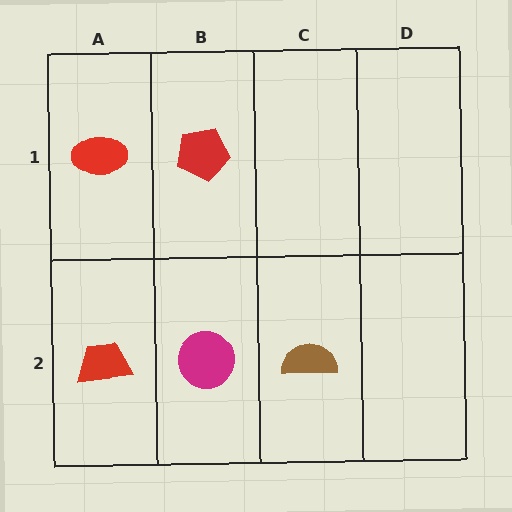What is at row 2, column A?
A red trapezoid.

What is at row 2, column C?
A brown semicircle.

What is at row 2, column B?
A magenta circle.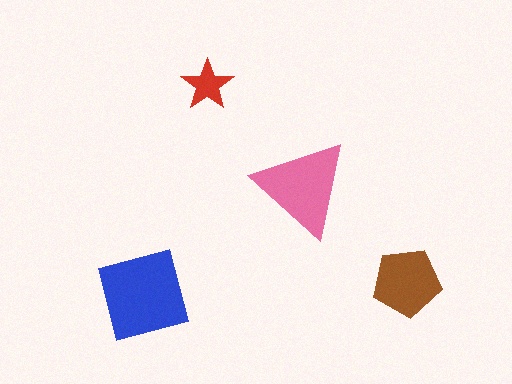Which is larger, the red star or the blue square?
The blue square.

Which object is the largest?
The blue square.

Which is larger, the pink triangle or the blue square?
The blue square.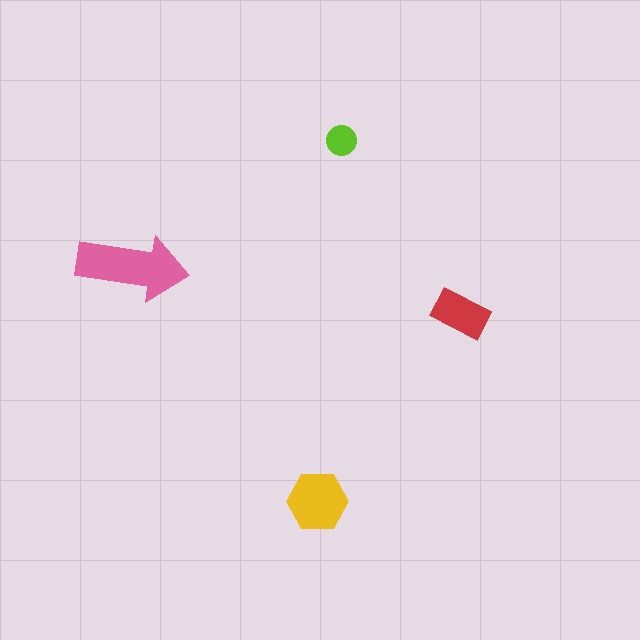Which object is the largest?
The pink arrow.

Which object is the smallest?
The lime circle.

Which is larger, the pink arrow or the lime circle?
The pink arrow.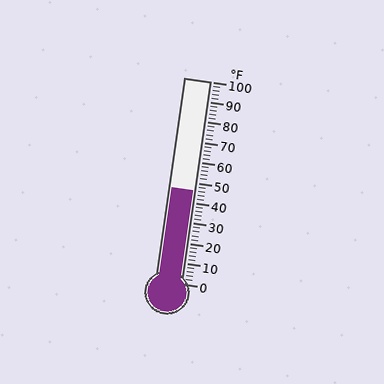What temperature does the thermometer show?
The thermometer shows approximately 46°F.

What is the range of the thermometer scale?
The thermometer scale ranges from 0°F to 100°F.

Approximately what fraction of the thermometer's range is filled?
The thermometer is filled to approximately 45% of its range.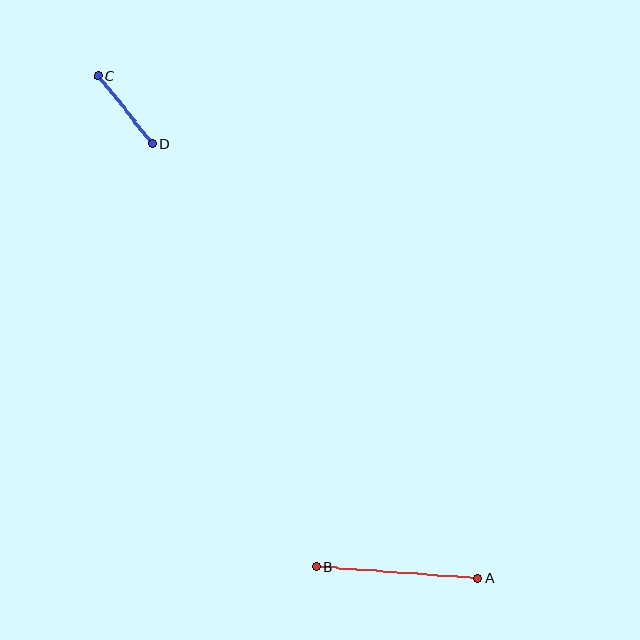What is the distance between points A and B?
The distance is approximately 162 pixels.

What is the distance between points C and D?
The distance is approximately 88 pixels.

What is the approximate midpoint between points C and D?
The midpoint is at approximately (125, 110) pixels.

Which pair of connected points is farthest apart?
Points A and B are farthest apart.